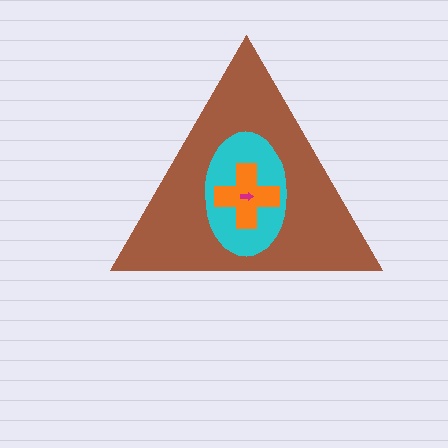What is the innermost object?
The magenta arrow.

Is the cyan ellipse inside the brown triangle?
Yes.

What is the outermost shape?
The brown triangle.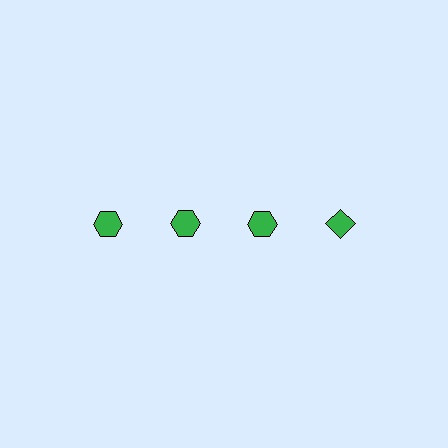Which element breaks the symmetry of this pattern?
The green diamond in the top row, second from right column breaks the symmetry. All other shapes are green hexagons.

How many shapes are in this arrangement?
There are 4 shapes arranged in a grid pattern.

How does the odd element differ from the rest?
It has a different shape: diamond instead of hexagon.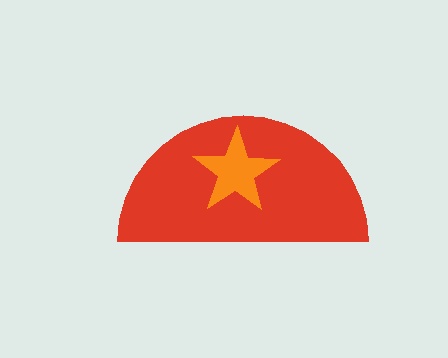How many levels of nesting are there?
2.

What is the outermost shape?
The red semicircle.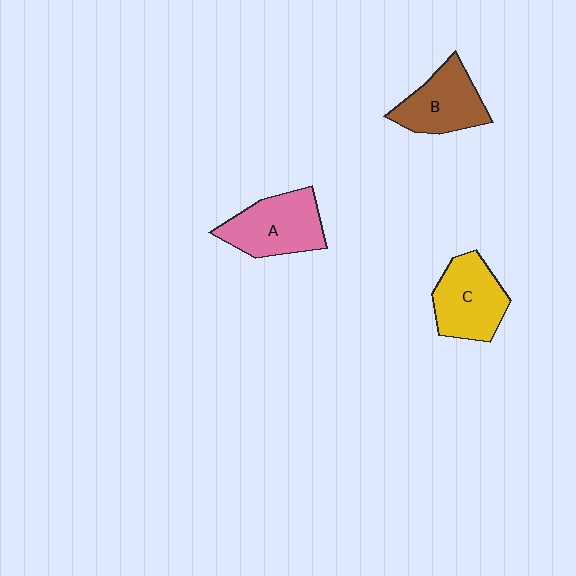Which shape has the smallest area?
Shape B (brown).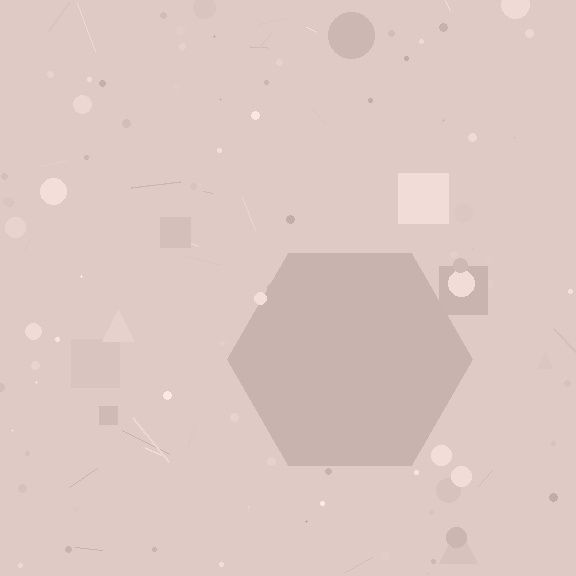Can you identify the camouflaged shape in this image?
The camouflaged shape is a hexagon.